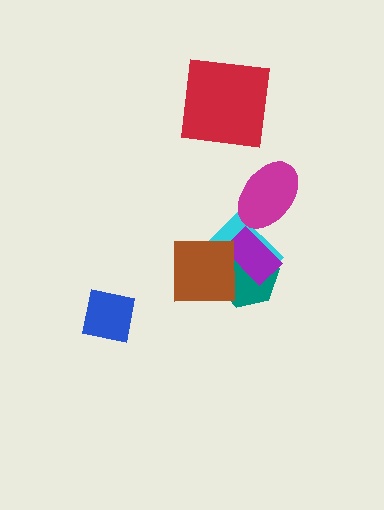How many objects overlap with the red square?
0 objects overlap with the red square.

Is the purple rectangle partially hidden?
Yes, it is partially covered by another shape.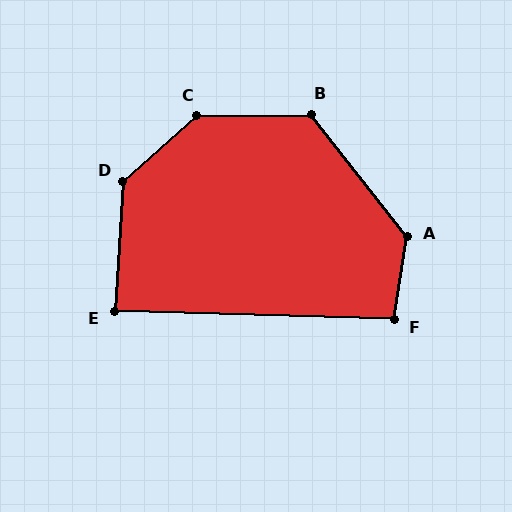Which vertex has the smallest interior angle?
E, at approximately 88 degrees.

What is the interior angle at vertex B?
Approximately 127 degrees (obtuse).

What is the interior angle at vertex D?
Approximately 136 degrees (obtuse).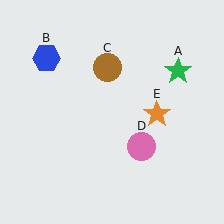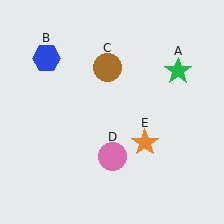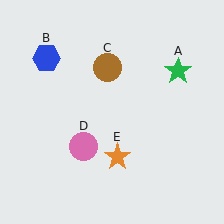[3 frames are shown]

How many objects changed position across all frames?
2 objects changed position: pink circle (object D), orange star (object E).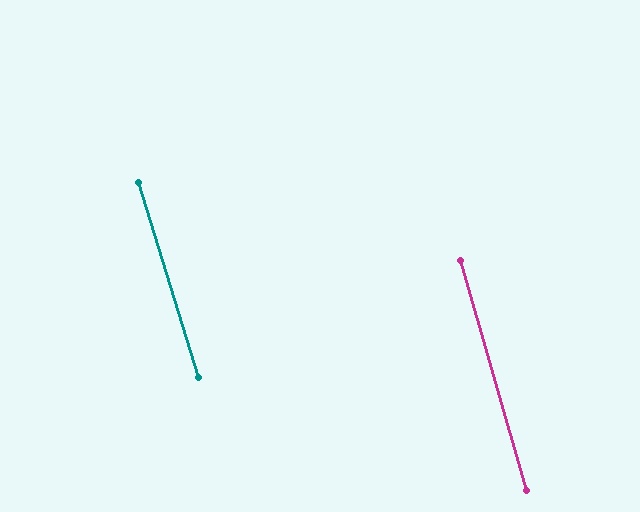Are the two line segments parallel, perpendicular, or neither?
Parallel — their directions differ by only 1.1°.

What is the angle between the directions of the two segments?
Approximately 1 degree.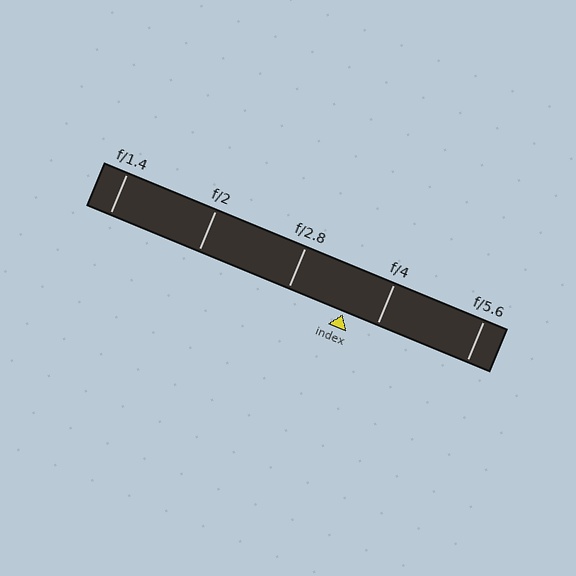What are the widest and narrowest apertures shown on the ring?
The widest aperture shown is f/1.4 and the narrowest is f/5.6.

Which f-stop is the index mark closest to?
The index mark is closest to f/4.